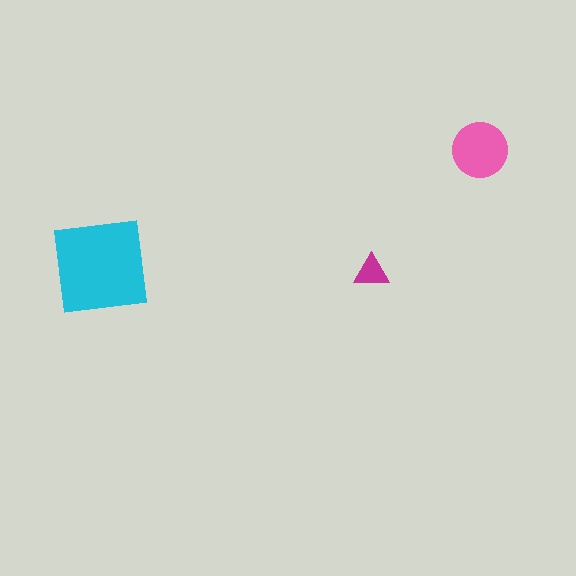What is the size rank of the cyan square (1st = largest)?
1st.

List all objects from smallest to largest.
The magenta triangle, the pink circle, the cyan square.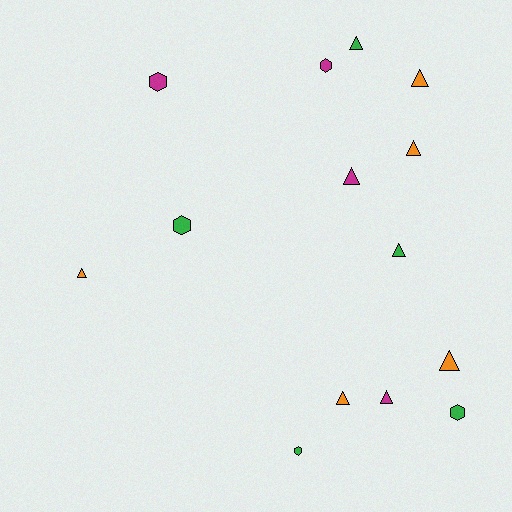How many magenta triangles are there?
There are 2 magenta triangles.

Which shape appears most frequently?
Triangle, with 9 objects.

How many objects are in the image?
There are 14 objects.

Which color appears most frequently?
Orange, with 5 objects.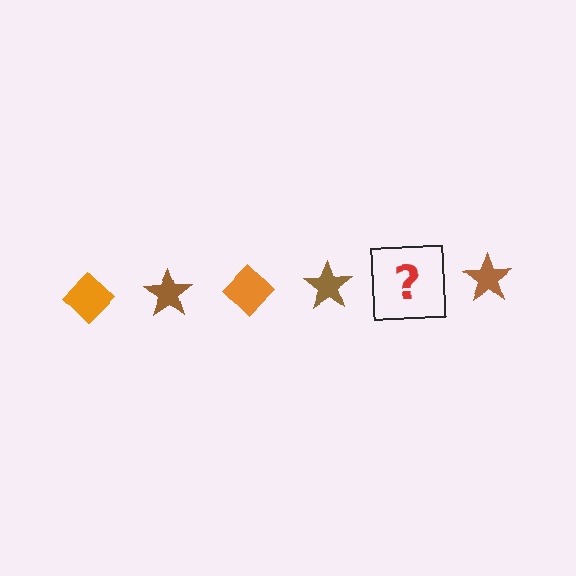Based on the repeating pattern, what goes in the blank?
The blank should be an orange diamond.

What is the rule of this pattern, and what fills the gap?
The rule is that the pattern alternates between orange diamond and brown star. The gap should be filled with an orange diamond.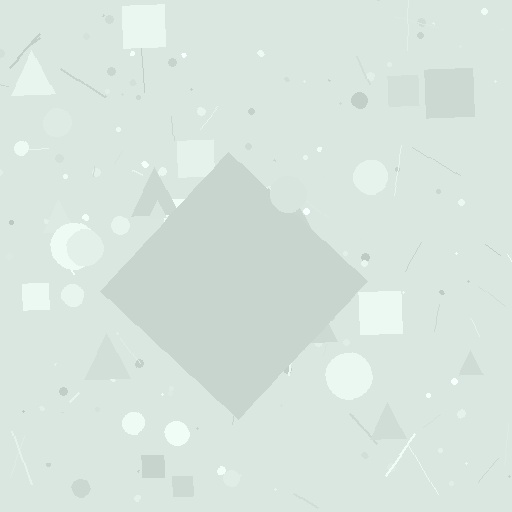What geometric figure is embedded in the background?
A diamond is embedded in the background.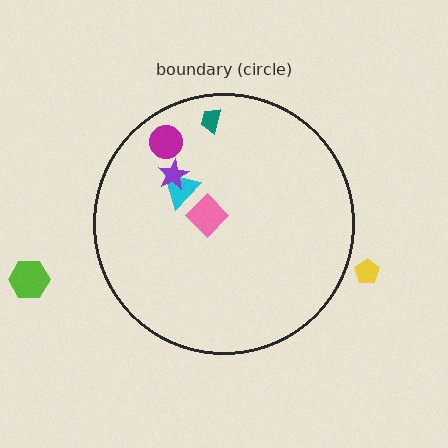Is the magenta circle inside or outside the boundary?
Inside.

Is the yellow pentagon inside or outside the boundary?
Outside.